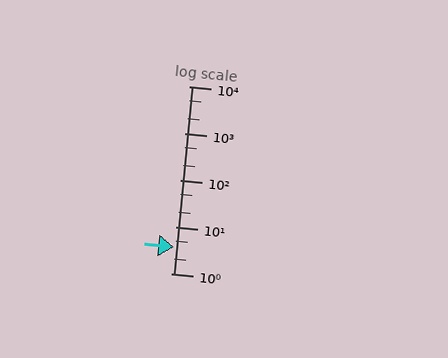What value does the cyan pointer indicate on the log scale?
The pointer indicates approximately 3.6.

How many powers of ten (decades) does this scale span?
The scale spans 4 decades, from 1 to 10000.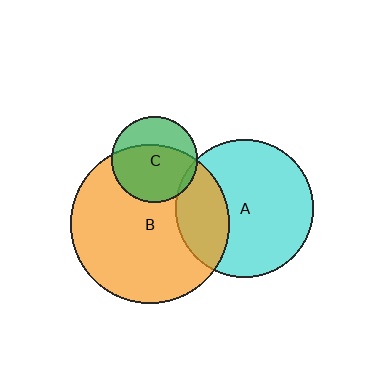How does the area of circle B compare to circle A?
Approximately 1.3 times.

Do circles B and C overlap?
Yes.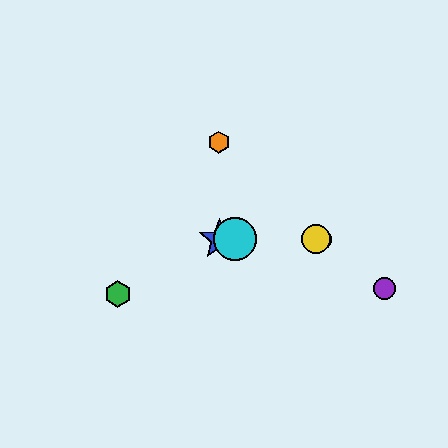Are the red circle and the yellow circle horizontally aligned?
Yes, both are at y≈239.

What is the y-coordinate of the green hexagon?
The green hexagon is at y≈294.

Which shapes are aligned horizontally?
The red circle, the blue star, the yellow circle, the cyan circle are aligned horizontally.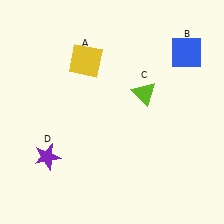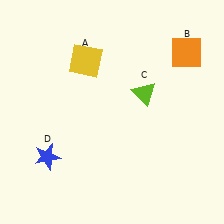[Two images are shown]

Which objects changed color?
B changed from blue to orange. D changed from purple to blue.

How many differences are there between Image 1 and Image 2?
There are 2 differences between the two images.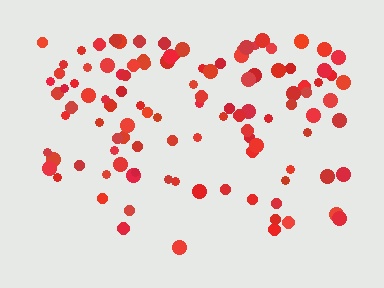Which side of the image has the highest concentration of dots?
The top.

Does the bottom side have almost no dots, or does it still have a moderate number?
Still a moderate number, just noticeably fewer than the top.